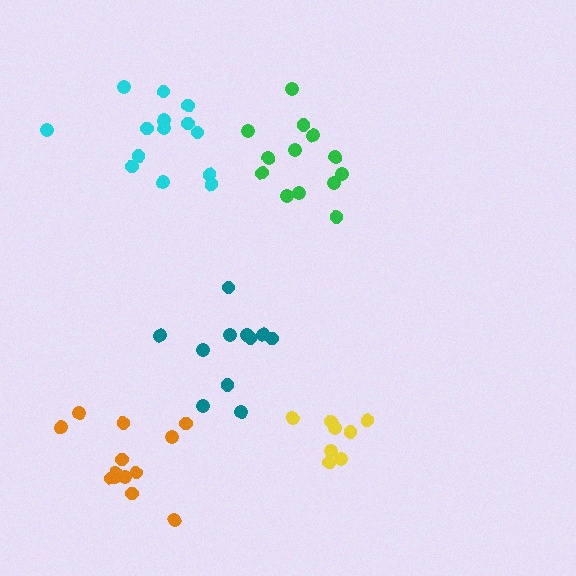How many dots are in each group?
Group 1: 8 dots, Group 2: 13 dots, Group 3: 13 dots, Group 4: 12 dots, Group 5: 14 dots (60 total).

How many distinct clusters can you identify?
There are 5 distinct clusters.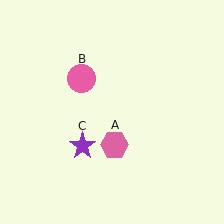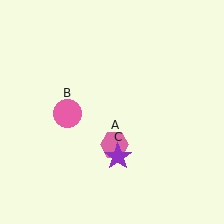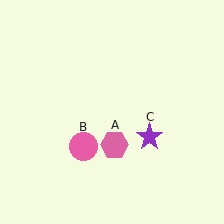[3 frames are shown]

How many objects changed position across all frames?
2 objects changed position: pink circle (object B), purple star (object C).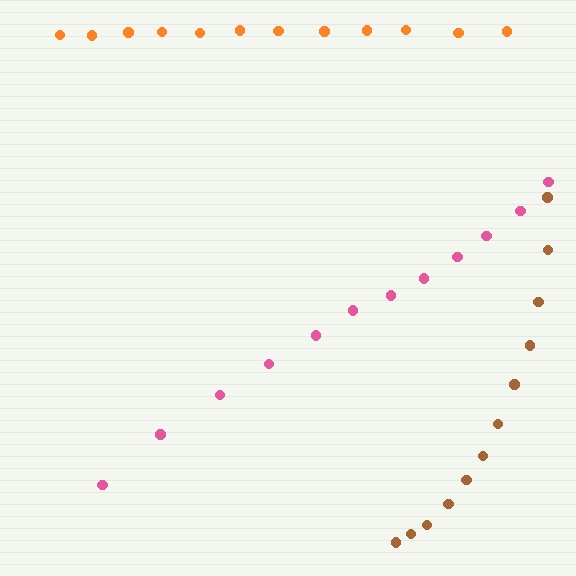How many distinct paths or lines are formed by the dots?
There are 3 distinct paths.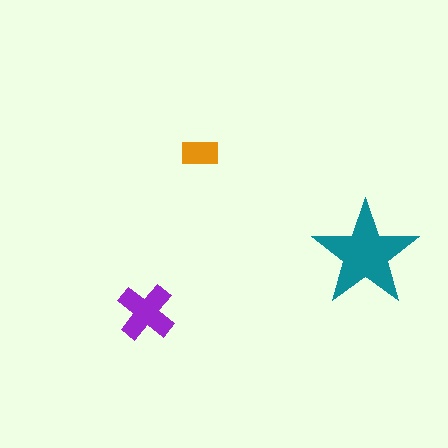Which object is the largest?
The teal star.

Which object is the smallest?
The orange rectangle.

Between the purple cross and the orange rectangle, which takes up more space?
The purple cross.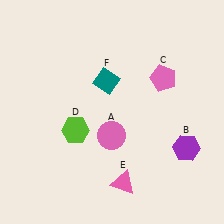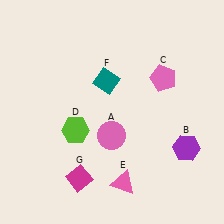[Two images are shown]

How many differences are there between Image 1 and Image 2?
There is 1 difference between the two images.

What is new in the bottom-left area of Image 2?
A magenta diamond (G) was added in the bottom-left area of Image 2.